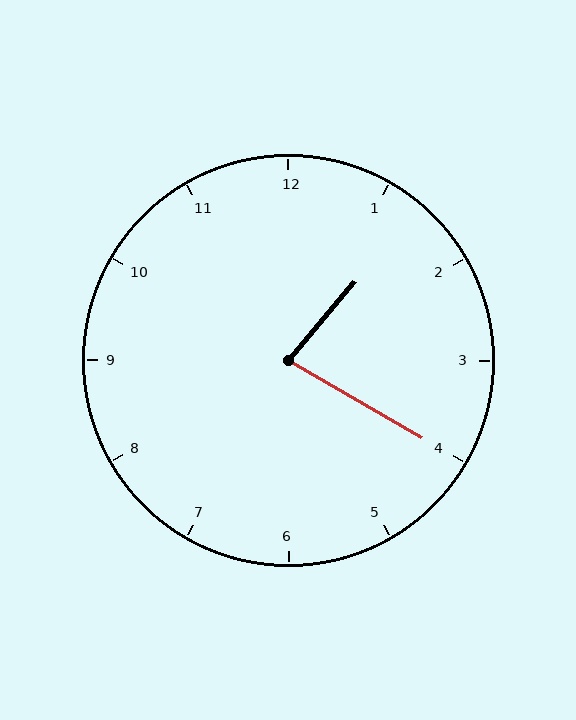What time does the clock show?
1:20.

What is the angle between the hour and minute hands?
Approximately 80 degrees.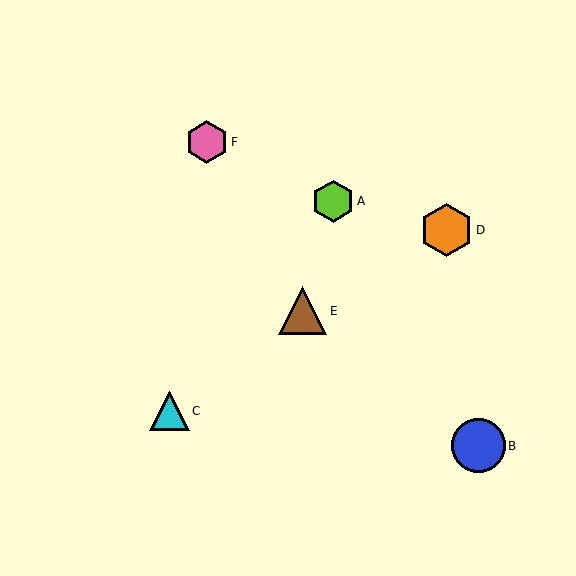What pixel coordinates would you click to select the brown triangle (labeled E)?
Click at (303, 311) to select the brown triangle E.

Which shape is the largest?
The blue circle (labeled B) is the largest.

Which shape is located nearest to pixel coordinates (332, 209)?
The lime hexagon (labeled A) at (333, 201) is nearest to that location.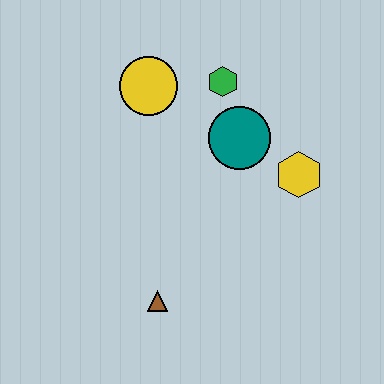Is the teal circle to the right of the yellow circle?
Yes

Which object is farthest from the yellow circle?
The brown triangle is farthest from the yellow circle.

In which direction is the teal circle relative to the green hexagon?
The teal circle is below the green hexagon.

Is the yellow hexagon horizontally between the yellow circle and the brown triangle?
No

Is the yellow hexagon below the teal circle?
Yes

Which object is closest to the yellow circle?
The green hexagon is closest to the yellow circle.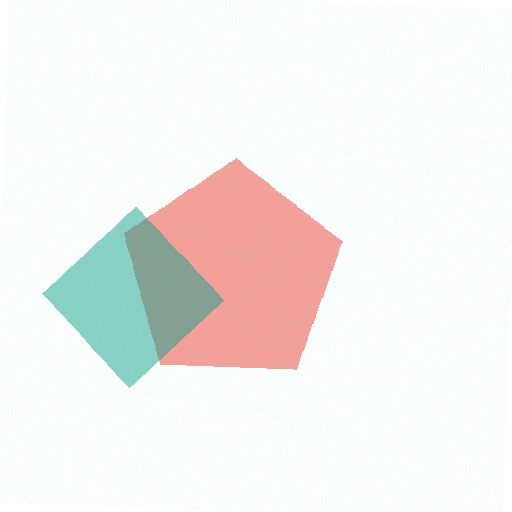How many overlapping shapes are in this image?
There are 2 overlapping shapes in the image.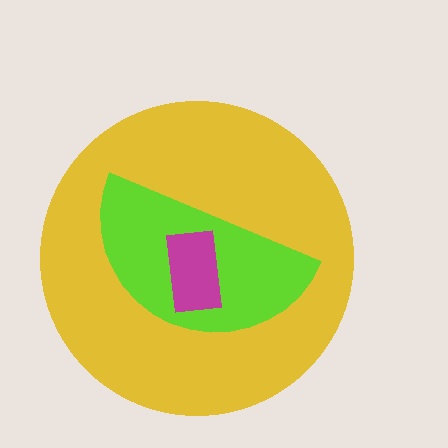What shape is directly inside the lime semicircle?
The magenta rectangle.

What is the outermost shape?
The yellow circle.